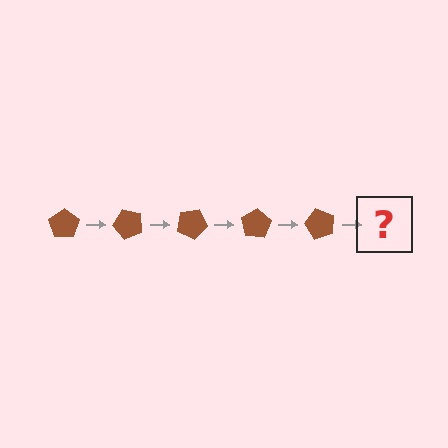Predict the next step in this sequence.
The next step is a brown pentagon rotated 250 degrees.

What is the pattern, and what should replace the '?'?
The pattern is that the pentagon rotates 50 degrees each step. The '?' should be a brown pentagon rotated 250 degrees.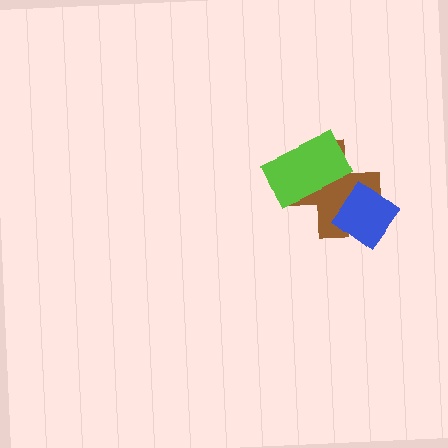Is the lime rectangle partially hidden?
No, no other shape covers it.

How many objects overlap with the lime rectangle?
1 object overlaps with the lime rectangle.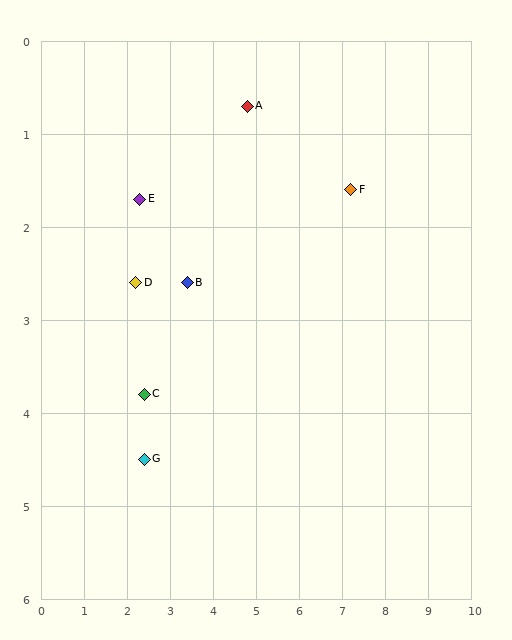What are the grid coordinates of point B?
Point B is at approximately (3.4, 2.6).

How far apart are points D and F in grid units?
Points D and F are about 5.1 grid units apart.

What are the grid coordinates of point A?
Point A is at approximately (4.8, 0.7).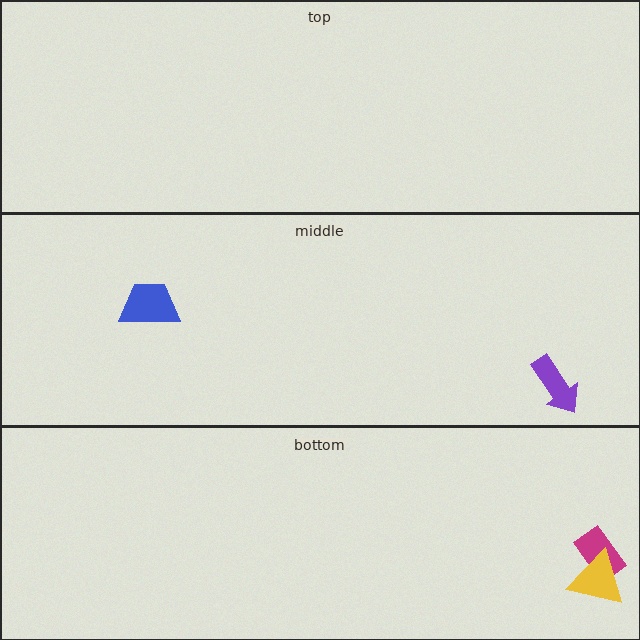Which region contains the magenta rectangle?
The bottom region.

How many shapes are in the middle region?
2.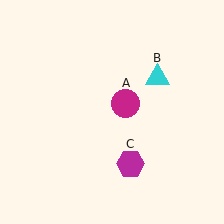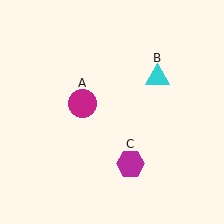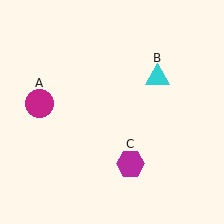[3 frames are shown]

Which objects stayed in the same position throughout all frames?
Cyan triangle (object B) and magenta hexagon (object C) remained stationary.